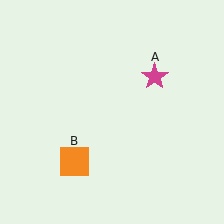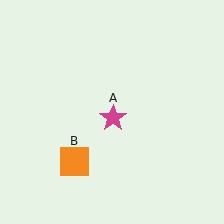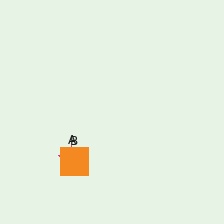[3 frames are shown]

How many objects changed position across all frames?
1 object changed position: magenta star (object A).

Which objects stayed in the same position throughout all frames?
Orange square (object B) remained stationary.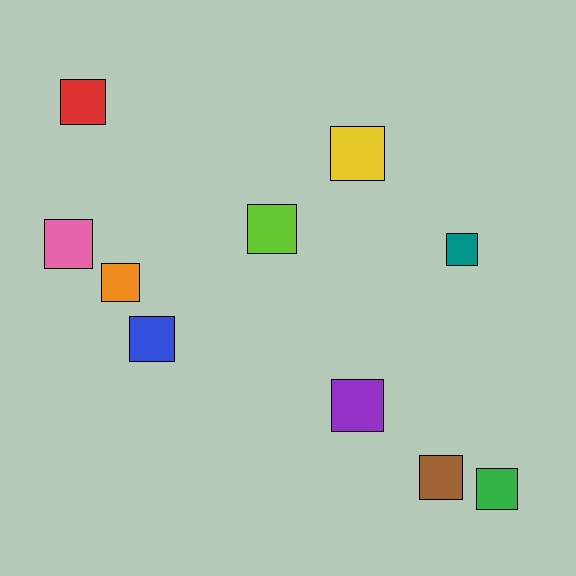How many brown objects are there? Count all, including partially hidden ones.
There is 1 brown object.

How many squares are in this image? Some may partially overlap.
There are 10 squares.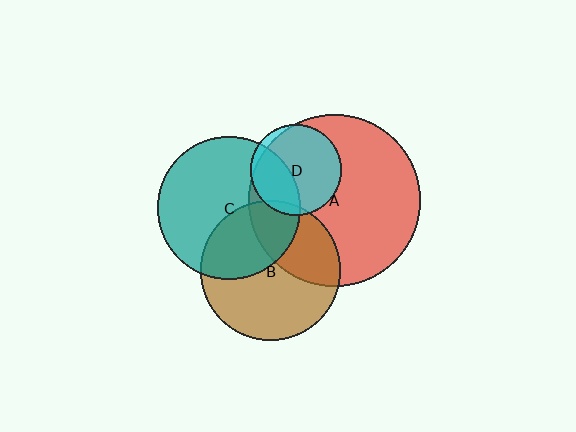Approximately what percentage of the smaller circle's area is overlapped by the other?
Approximately 35%.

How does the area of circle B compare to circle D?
Approximately 2.4 times.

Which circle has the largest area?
Circle A (red).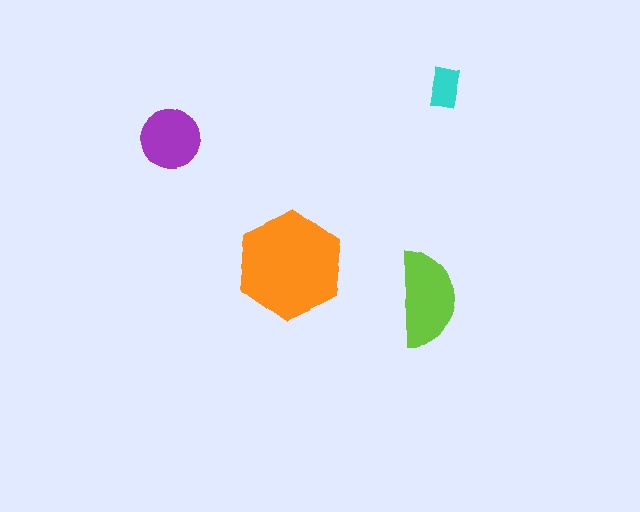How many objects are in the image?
There are 4 objects in the image.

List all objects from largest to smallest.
The orange hexagon, the lime semicircle, the purple circle, the cyan rectangle.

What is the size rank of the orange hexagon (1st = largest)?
1st.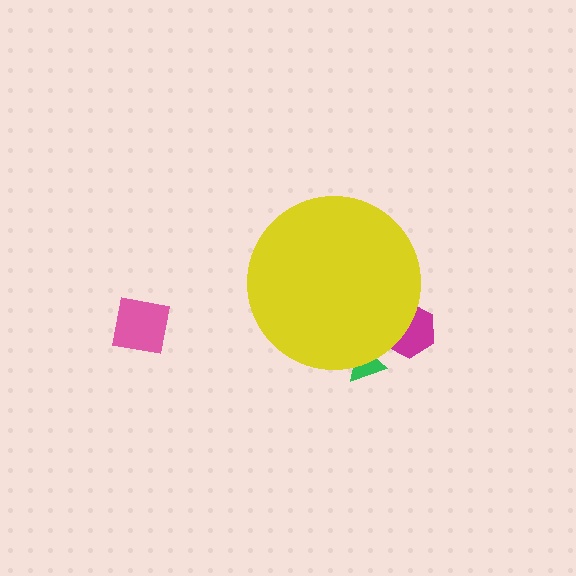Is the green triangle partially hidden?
Yes, the green triangle is partially hidden behind the yellow circle.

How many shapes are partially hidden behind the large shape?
2 shapes are partially hidden.